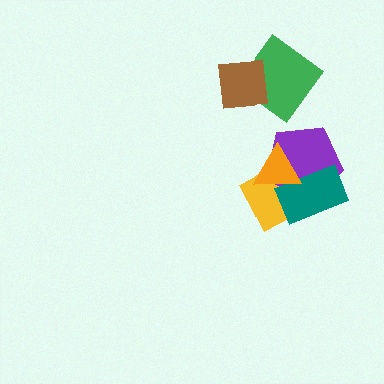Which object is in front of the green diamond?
The brown square is in front of the green diamond.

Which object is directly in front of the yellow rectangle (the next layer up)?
The purple pentagon is directly in front of the yellow rectangle.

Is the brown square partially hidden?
No, no other shape covers it.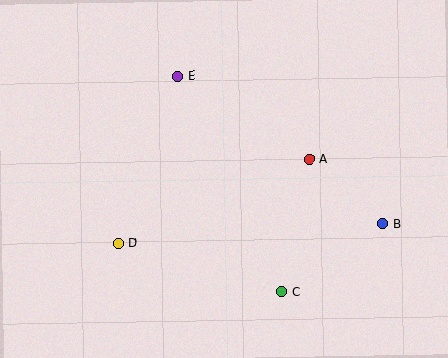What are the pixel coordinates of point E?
Point E is at (178, 76).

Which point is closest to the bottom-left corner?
Point D is closest to the bottom-left corner.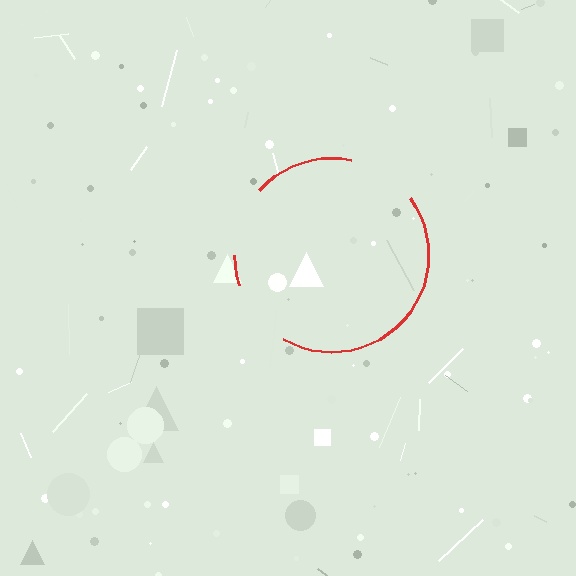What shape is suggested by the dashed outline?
The dashed outline suggests a circle.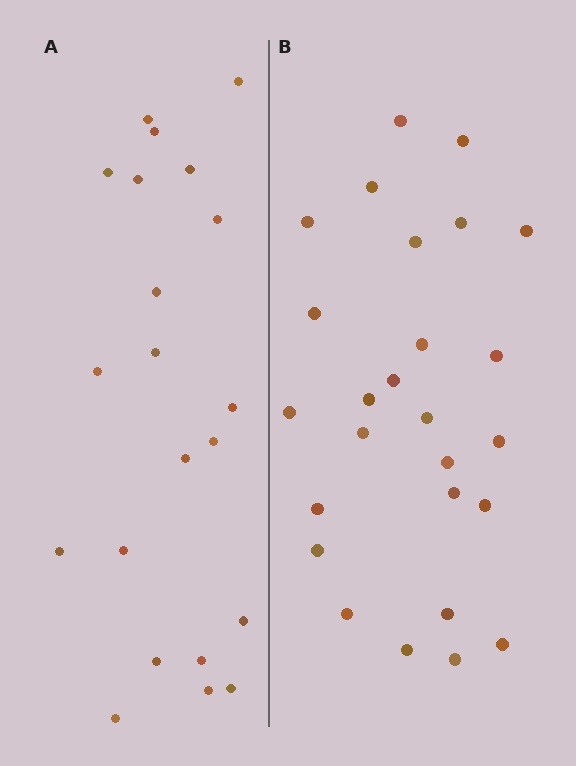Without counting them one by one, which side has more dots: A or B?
Region B (the right region) has more dots.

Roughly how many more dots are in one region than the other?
Region B has about 5 more dots than region A.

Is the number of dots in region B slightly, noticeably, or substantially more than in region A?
Region B has only slightly more — the two regions are fairly close. The ratio is roughly 1.2 to 1.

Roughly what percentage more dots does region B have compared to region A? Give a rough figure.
About 25% more.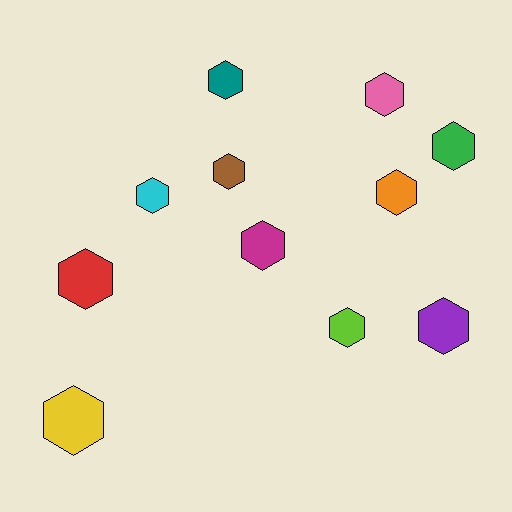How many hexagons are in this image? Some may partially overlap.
There are 11 hexagons.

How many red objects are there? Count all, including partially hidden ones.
There is 1 red object.